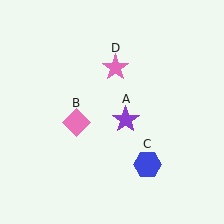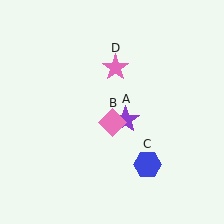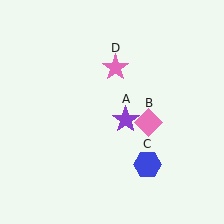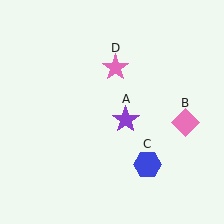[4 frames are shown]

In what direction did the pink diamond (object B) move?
The pink diamond (object B) moved right.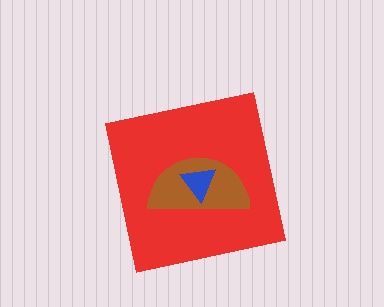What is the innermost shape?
The blue triangle.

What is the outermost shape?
The red square.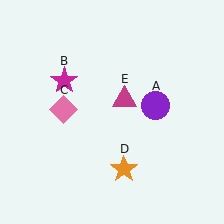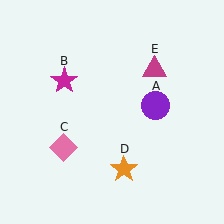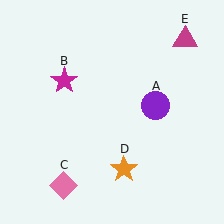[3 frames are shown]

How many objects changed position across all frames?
2 objects changed position: pink diamond (object C), magenta triangle (object E).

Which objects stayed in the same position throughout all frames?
Purple circle (object A) and magenta star (object B) and orange star (object D) remained stationary.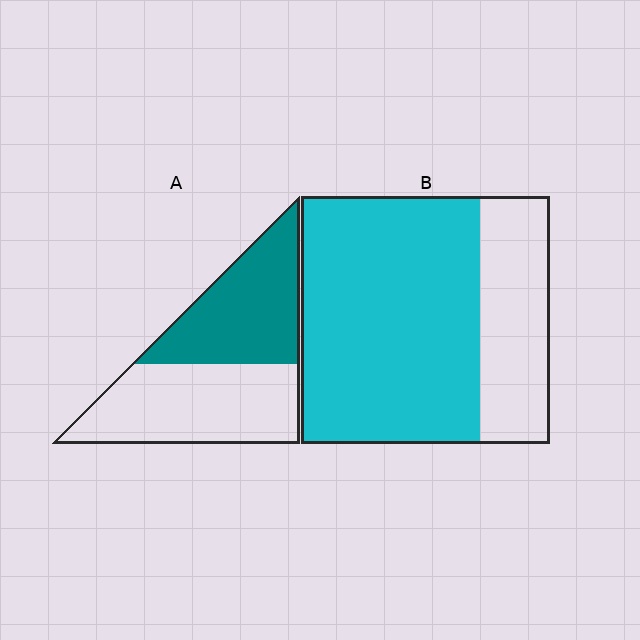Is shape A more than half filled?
No.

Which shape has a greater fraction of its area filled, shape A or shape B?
Shape B.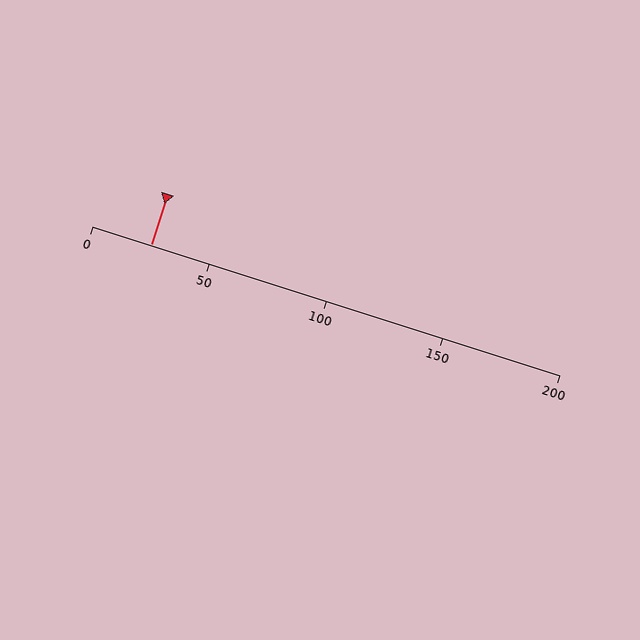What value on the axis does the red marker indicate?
The marker indicates approximately 25.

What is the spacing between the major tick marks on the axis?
The major ticks are spaced 50 apart.